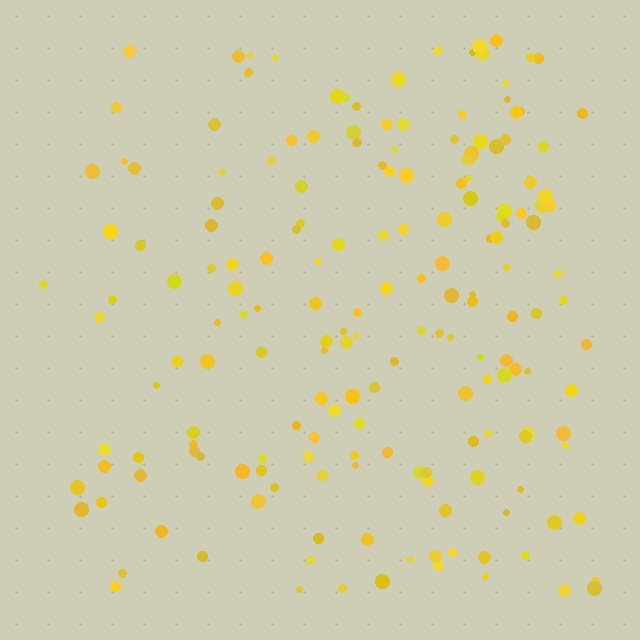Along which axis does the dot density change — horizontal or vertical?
Horizontal.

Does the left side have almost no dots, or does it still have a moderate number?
Still a moderate number, just noticeably fewer than the right.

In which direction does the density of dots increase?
From left to right, with the right side densest.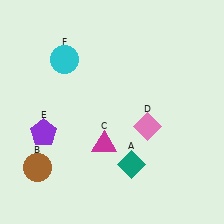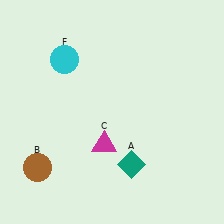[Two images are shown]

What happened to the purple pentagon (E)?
The purple pentagon (E) was removed in Image 2. It was in the bottom-left area of Image 1.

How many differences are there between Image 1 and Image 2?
There are 2 differences between the two images.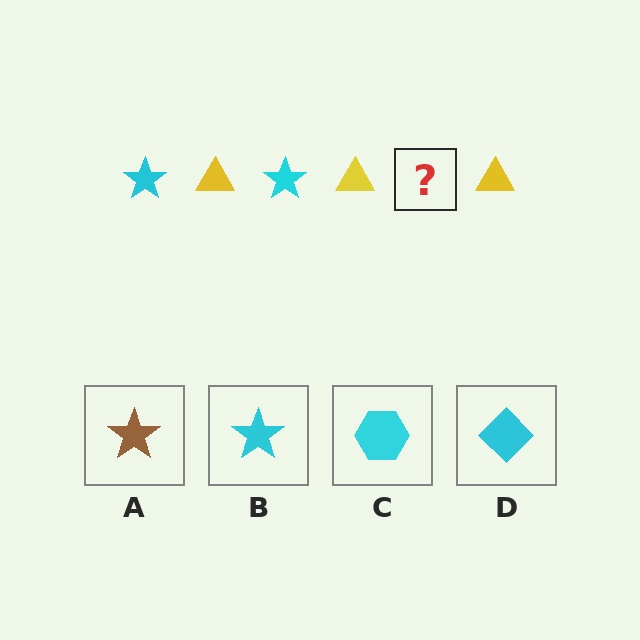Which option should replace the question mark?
Option B.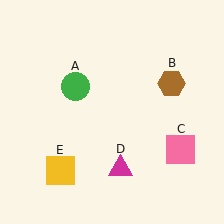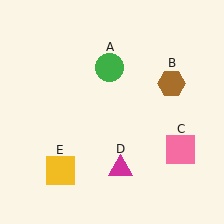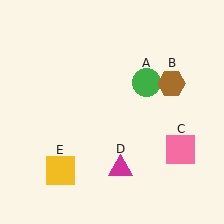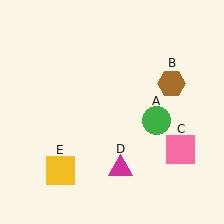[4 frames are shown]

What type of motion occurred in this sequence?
The green circle (object A) rotated clockwise around the center of the scene.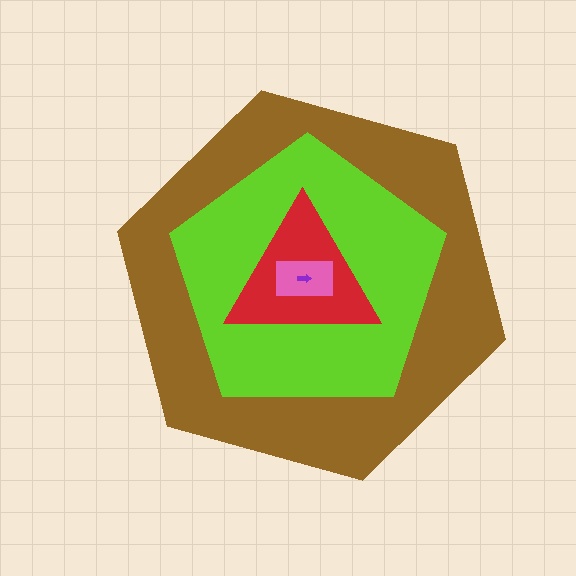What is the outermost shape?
The brown hexagon.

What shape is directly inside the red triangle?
The pink rectangle.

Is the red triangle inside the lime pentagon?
Yes.